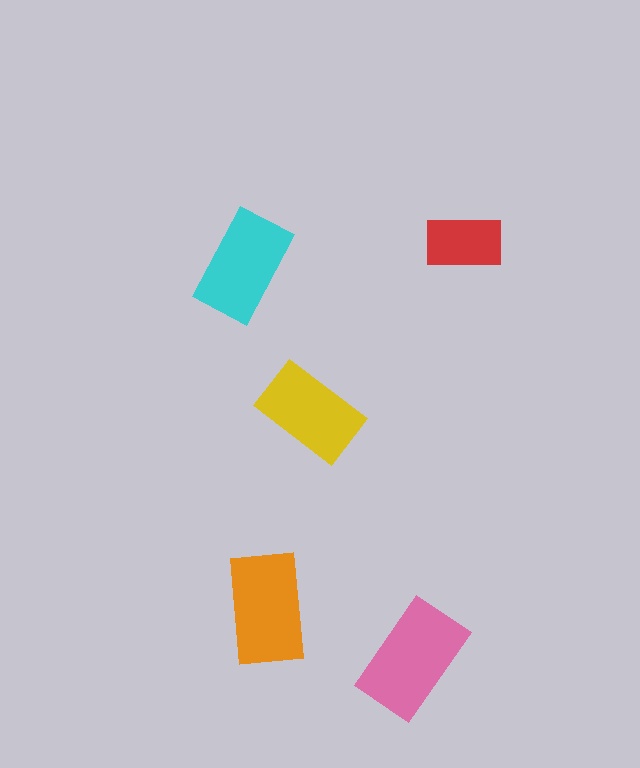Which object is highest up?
The red rectangle is topmost.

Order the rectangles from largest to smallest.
the pink one, the orange one, the cyan one, the yellow one, the red one.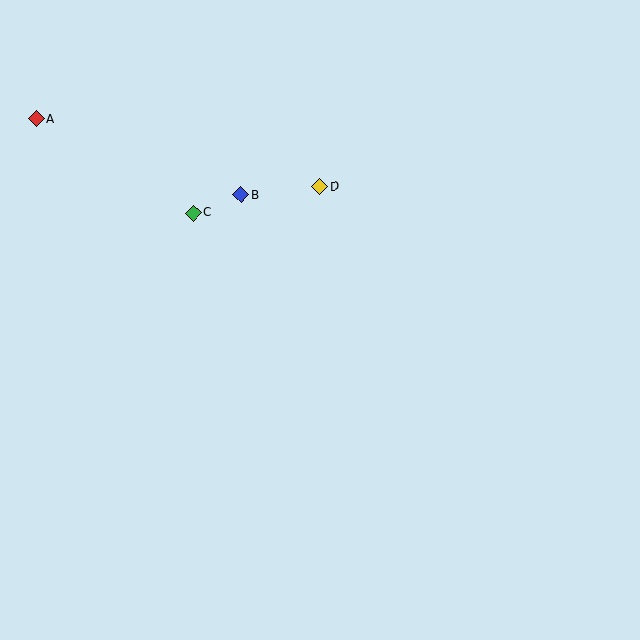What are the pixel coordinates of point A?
Point A is at (36, 119).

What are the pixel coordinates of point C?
Point C is at (193, 213).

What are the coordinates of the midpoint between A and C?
The midpoint between A and C is at (115, 166).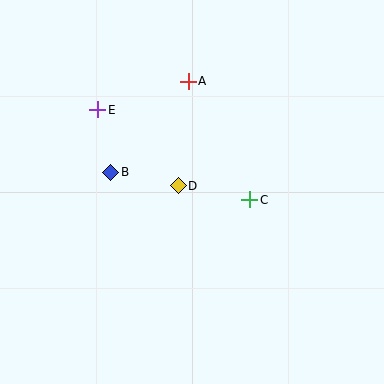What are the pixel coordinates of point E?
Point E is at (98, 110).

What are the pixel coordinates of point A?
Point A is at (188, 81).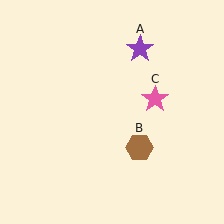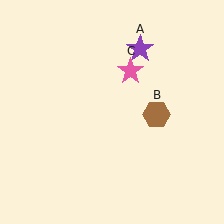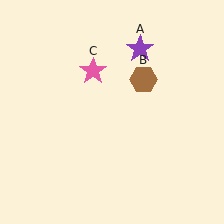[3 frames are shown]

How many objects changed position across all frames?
2 objects changed position: brown hexagon (object B), pink star (object C).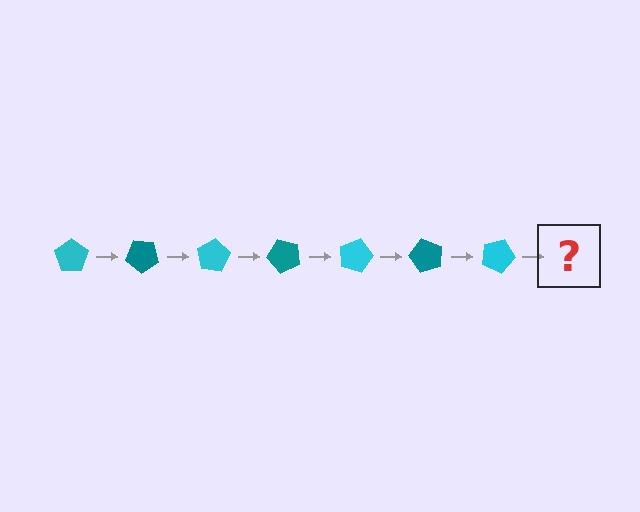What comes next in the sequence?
The next element should be a teal pentagon, rotated 280 degrees from the start.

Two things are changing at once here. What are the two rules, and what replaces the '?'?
The two rules are that it rotates 40 degrees each step and the color cycles through cyan and teal. The '?' should be a teal pentagon, rotated 280 degrees from the start.